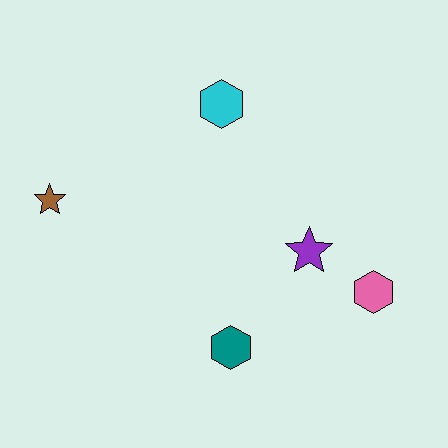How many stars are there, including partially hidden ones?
There are 2 stars.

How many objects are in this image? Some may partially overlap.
There are 5 objects.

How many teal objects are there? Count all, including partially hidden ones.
There is 1 teal object.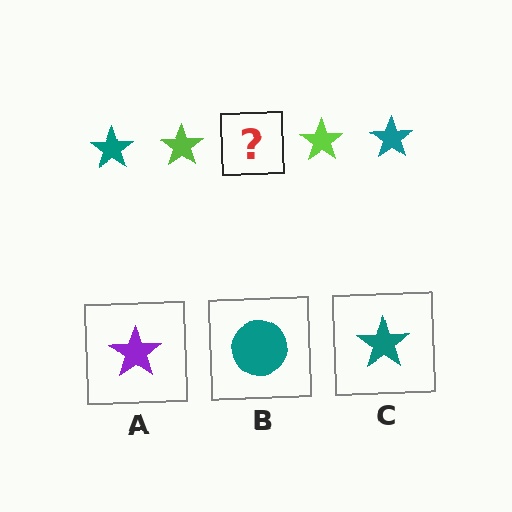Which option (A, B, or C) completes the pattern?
C.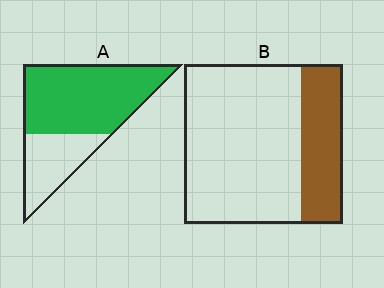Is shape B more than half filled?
No.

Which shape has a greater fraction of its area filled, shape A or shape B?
Shape A.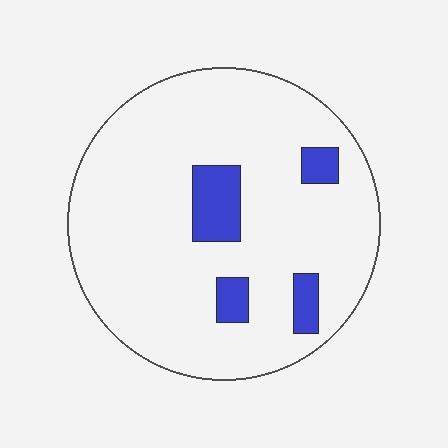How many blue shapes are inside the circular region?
4.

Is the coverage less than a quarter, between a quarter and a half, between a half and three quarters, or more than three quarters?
Less than a quarter.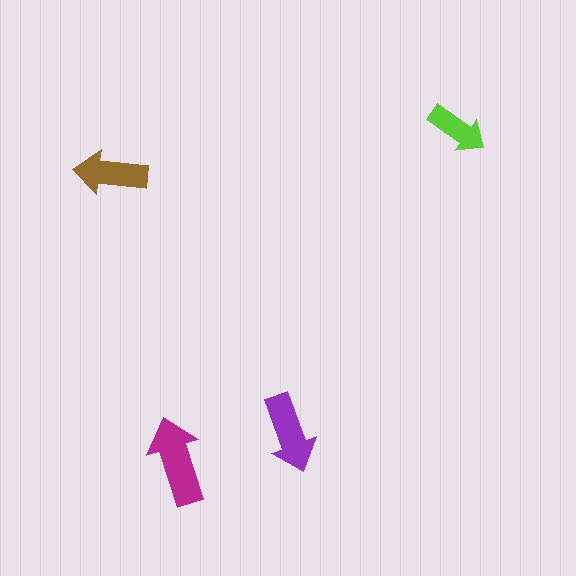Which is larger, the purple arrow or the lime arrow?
The purple one.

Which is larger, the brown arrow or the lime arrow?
The brown one.